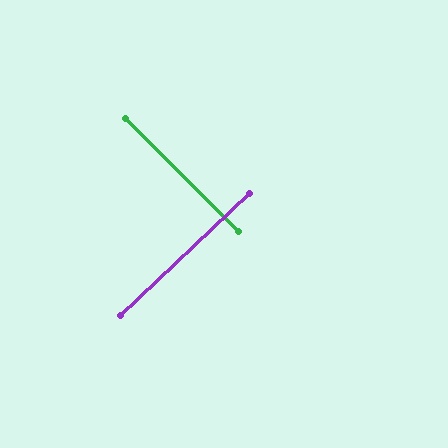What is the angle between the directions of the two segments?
Approximately 89 degrees.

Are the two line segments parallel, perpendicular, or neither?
Perpendicular — they meet at approximately 89°.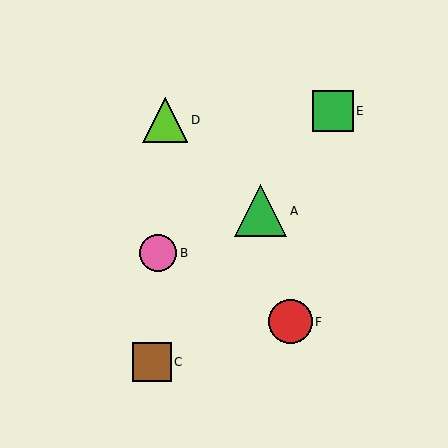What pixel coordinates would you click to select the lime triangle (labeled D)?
Click at (165, 120) to select the lime triangle D.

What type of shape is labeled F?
Shape F is a red circle.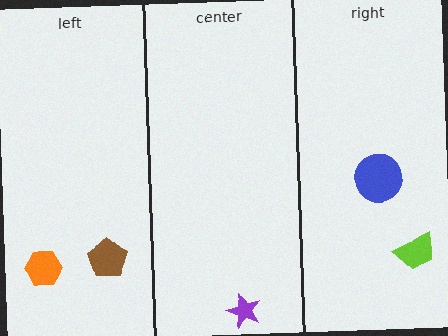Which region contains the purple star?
The center region.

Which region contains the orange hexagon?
The left region.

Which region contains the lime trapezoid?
The right region.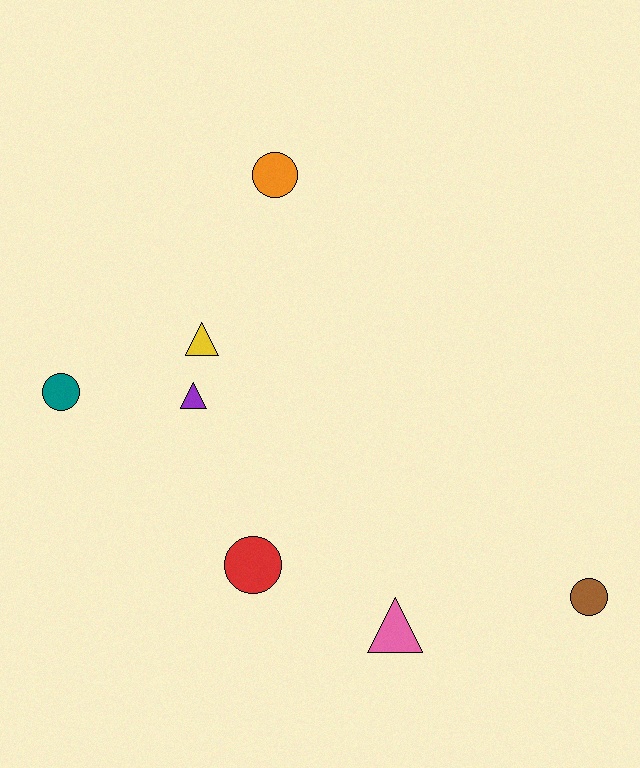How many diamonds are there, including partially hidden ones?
There are no diamonds.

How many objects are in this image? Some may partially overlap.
There are 7 objects.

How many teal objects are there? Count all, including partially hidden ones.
There is 1 teal object.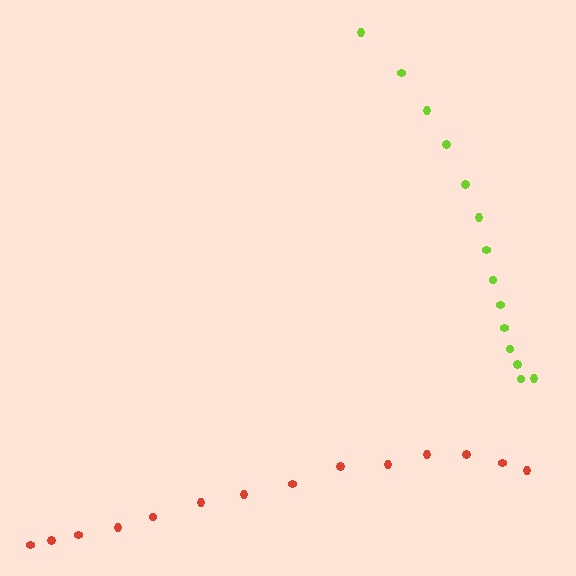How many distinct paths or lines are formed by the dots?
There are 2 distinct paths.